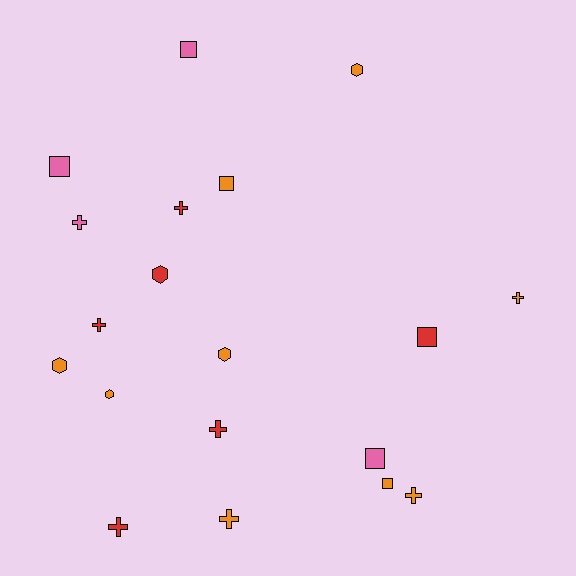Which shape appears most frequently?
Cross, with 8 objects.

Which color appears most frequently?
Orange, with 9 objects.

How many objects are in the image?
There are 19 objects.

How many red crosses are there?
There are 4 red crosses.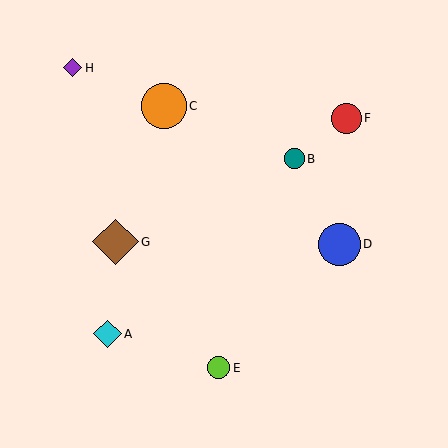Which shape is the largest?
The brown diamond (labeled G) is the largest.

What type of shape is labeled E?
Shape E is a lime circle.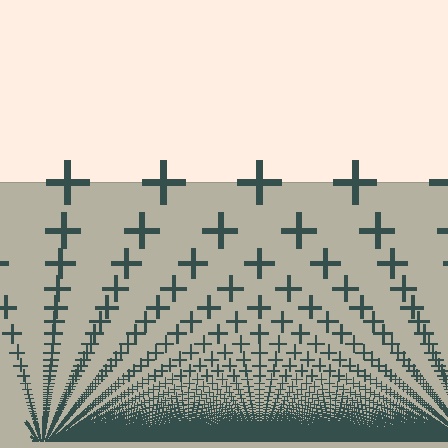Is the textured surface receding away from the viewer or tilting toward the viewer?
The surface appears to tilt toward the viewer. Texture elements get larger and sparser toward the top.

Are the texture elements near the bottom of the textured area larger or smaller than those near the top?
Smaller. The gradient is inverted — elements near the bottom are smaller and denser.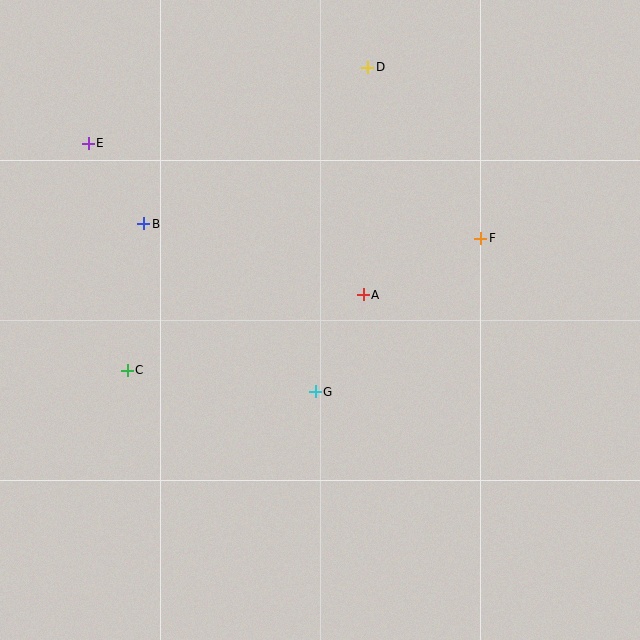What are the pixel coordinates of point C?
Point C is at (127, 370).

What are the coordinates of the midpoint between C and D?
The midpoint between C and D is at (247, 219).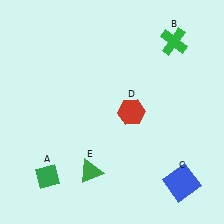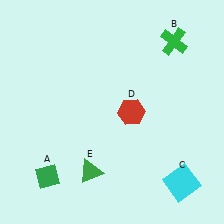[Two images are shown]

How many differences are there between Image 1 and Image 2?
There is 1 difference between the two images.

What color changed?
The square (C) changed from blue in Image 1 to cyan in Image 2.